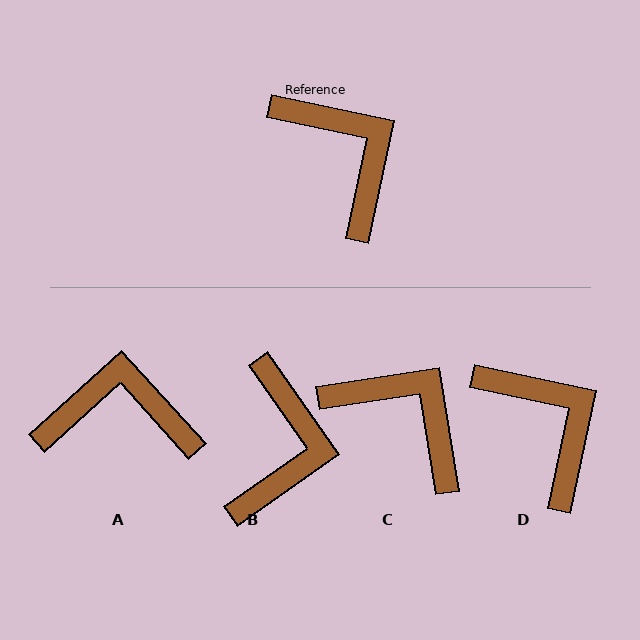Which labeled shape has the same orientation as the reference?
D.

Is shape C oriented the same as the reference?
No, it is off by about 21 degrees.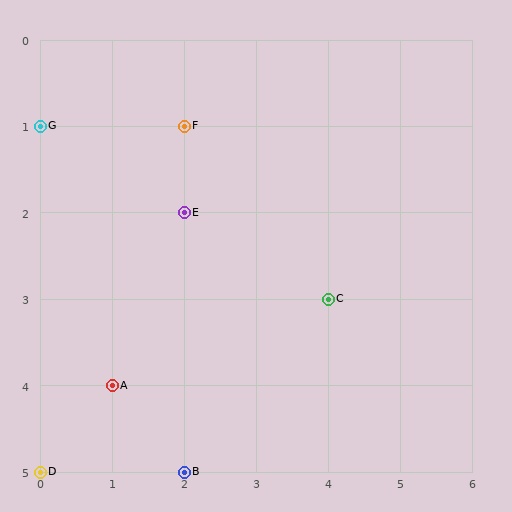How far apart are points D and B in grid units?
Points D and B are 2 columns apart.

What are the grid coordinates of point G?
Point G is at grid coordinates (0, 1).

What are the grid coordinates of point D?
Point D is at grid coordinates (0, 5).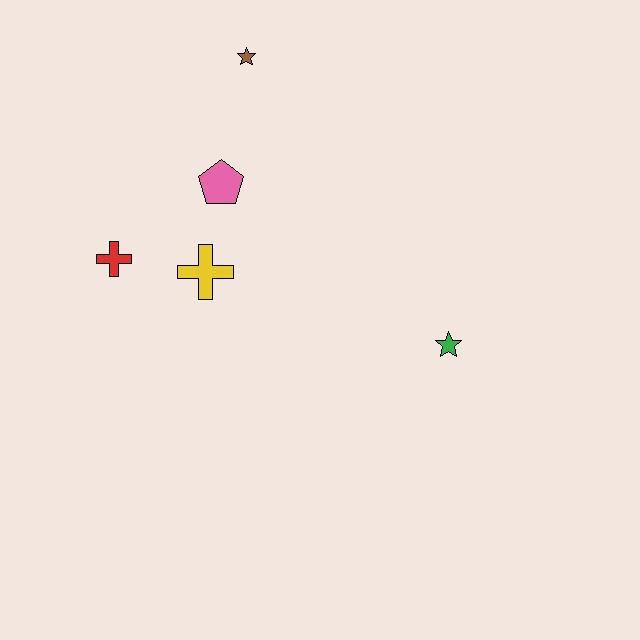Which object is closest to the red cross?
The yellow cross is closest to the red cross.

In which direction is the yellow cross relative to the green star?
The yellow cross is to the left of the green star.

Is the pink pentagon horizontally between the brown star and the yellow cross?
Yes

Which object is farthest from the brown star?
The green star is farthest from the brown star.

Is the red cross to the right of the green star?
No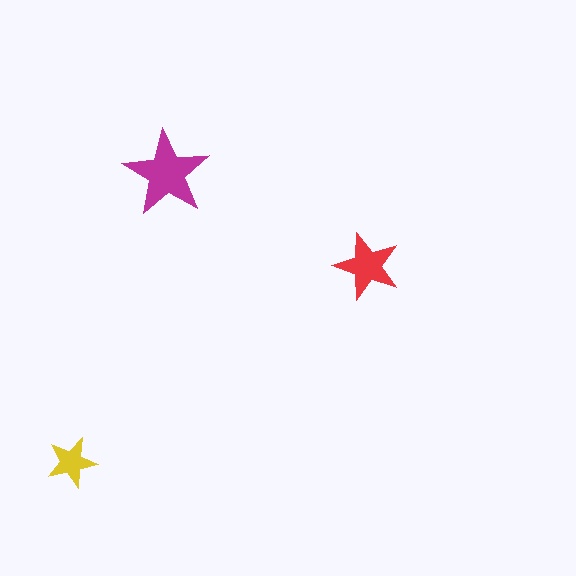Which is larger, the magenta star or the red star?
The magenta one.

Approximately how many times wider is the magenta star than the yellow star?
About 1.5 times wider.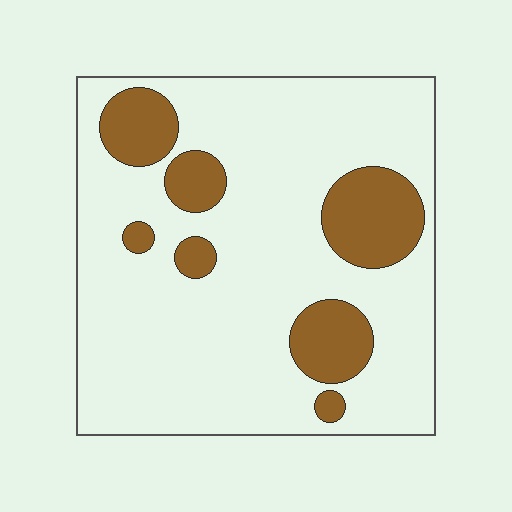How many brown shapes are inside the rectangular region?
7.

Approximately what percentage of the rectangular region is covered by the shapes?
Approximately 20%.